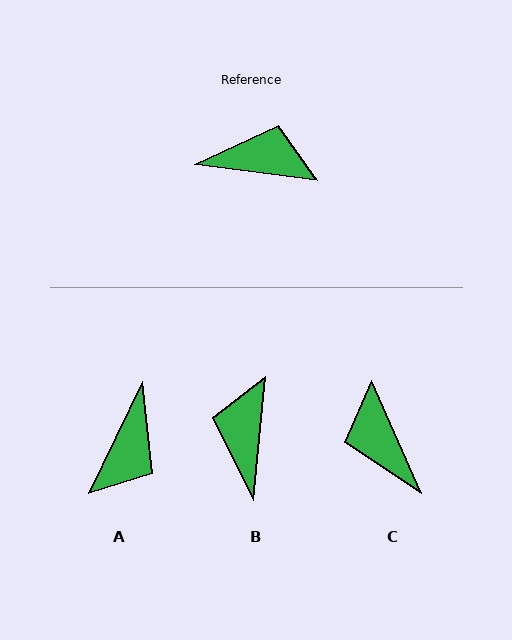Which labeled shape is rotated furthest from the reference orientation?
C, about 122 degrees away.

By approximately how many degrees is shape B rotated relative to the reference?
Approximately 92 degrees counter-clockwise.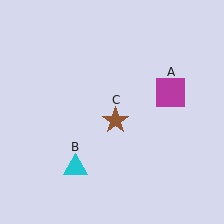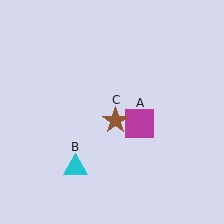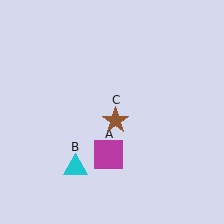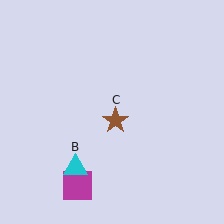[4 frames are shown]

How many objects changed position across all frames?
1 object changed position: magenta square (object A).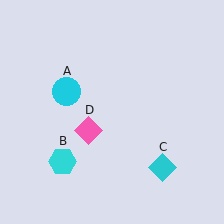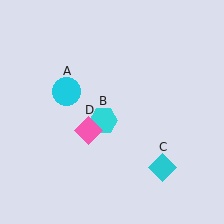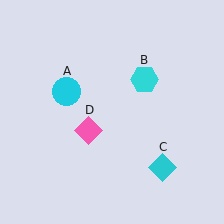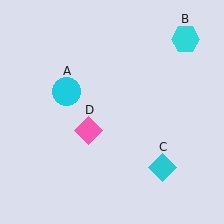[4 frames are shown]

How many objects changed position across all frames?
1 object changed position: cyan hexagon (object B).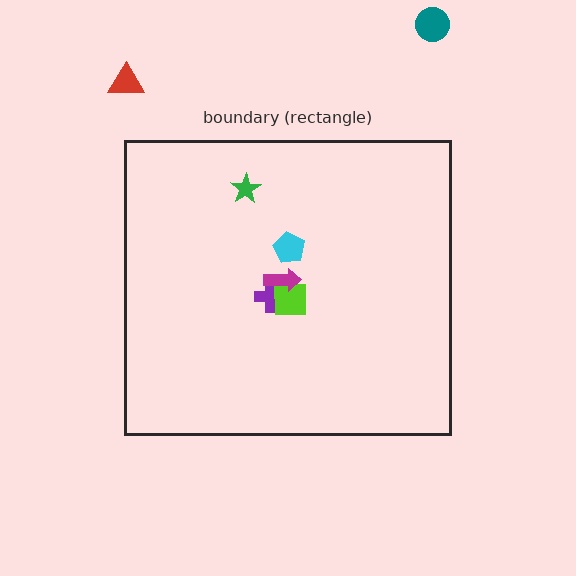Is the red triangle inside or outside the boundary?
Outside.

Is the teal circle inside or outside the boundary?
Outside.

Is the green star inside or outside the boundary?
Inside.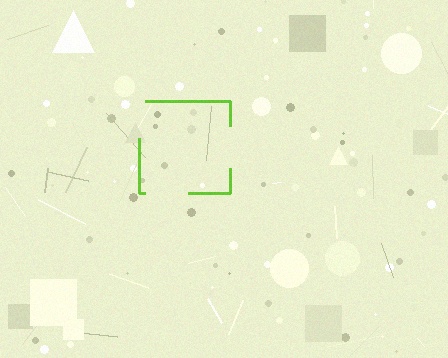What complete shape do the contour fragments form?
The contour fragments form a square.